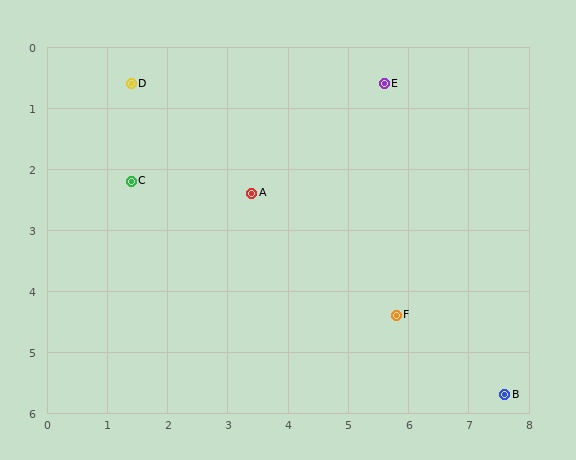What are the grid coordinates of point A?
Point A is at approximately (3.4, 2.4).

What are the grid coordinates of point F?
Point F is at approximately (5.8, 4.4).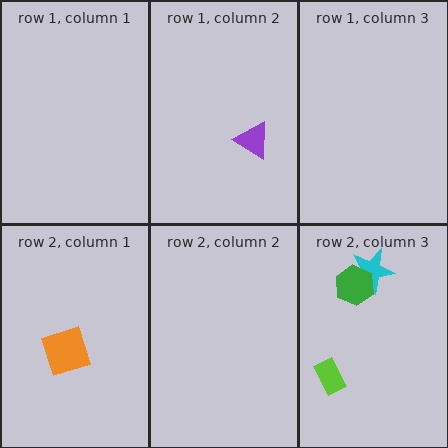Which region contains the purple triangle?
The row 1, column 2 region.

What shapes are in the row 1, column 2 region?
The purple triangle.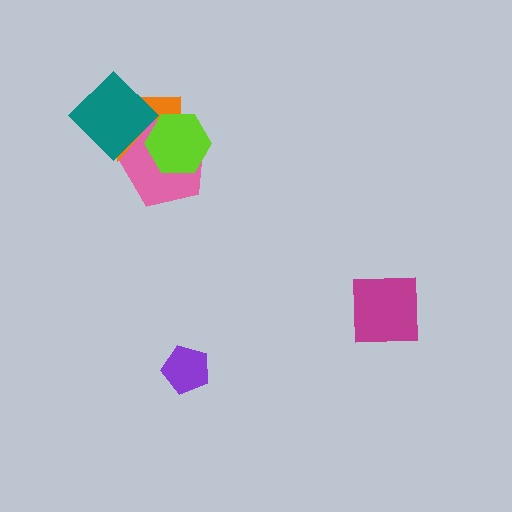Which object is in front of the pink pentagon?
The lime hexagon is in front of the pink pentagon.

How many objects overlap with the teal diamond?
1 object overlaps with the teal diamond.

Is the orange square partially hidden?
Yes, it is partially covered by another shape.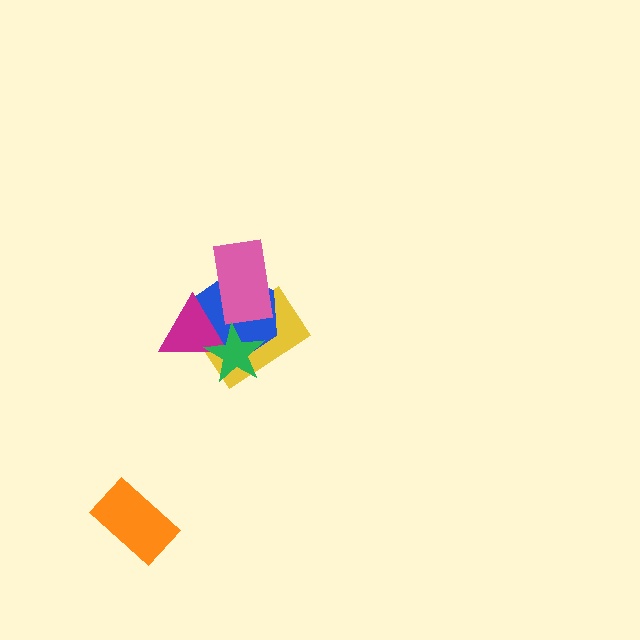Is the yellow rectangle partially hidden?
Yes, it is partially covered by another shape.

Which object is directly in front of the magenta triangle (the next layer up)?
The pink rectangle is directly in front of the magenta triangle.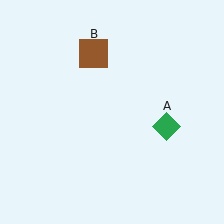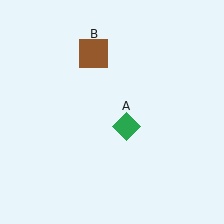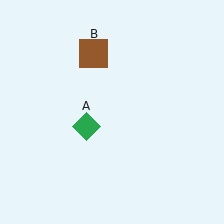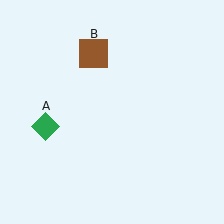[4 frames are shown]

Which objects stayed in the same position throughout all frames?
Brown square (object B) remained stationary.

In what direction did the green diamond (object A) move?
The green diamond (object A) moved left.